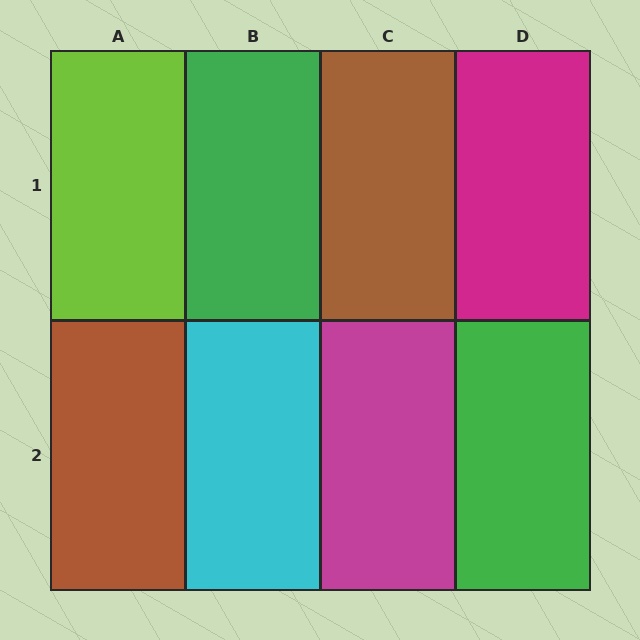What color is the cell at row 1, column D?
Magenta.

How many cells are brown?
2 cells are brown.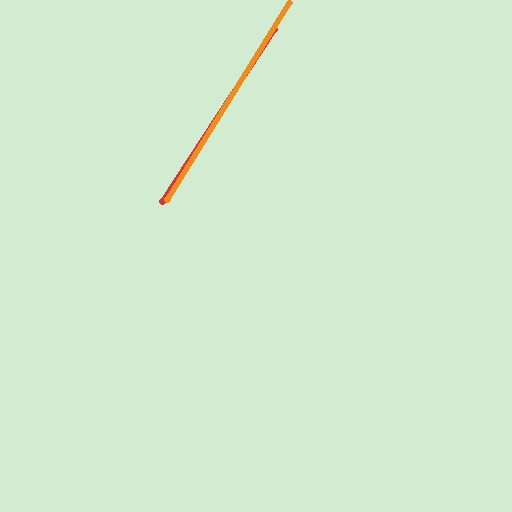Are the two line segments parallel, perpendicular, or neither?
Parallel — their directions differ by only 1.3°.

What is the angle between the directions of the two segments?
Approximately 1 degree.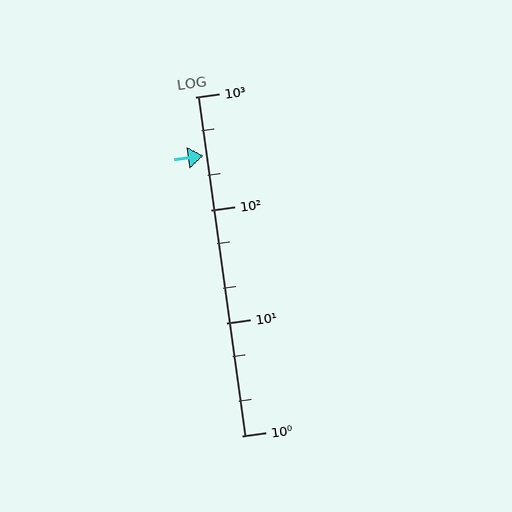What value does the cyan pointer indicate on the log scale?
The pointer indicates approximately 300.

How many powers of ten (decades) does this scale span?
The scale spans 3 decades, from 1 to 1000.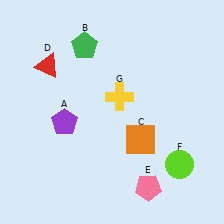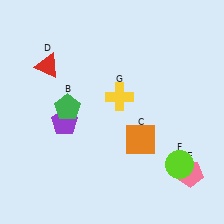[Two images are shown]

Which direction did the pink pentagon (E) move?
The pink pentagon (E) moved right.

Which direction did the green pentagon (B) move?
The green pentagon (B) moved down.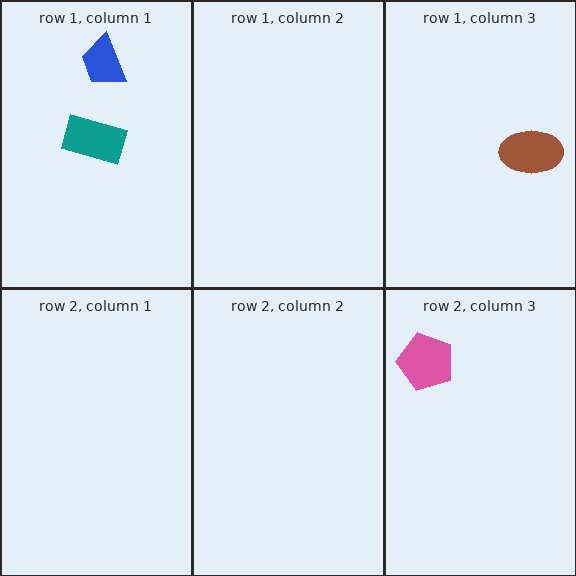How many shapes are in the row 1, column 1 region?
2.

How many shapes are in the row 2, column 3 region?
1.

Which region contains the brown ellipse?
The row 1, column 3 region.